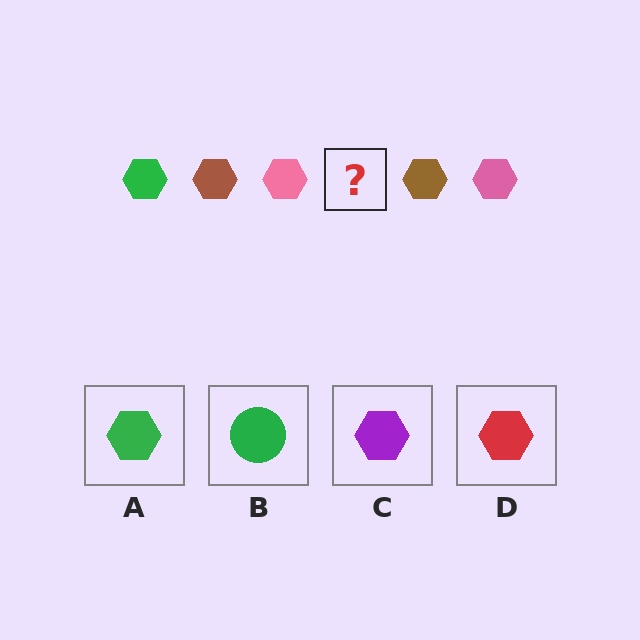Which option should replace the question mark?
Option A.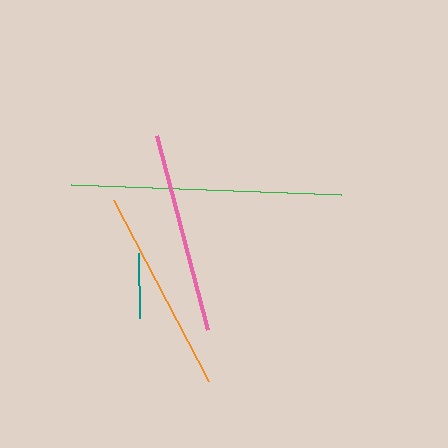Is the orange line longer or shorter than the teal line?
The orange line is longer than the teal line.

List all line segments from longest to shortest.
From longest to shortest: green, orange, pink, teal.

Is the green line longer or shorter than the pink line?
The green line is longer than the pink line.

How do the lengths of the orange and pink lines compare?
The orange and pink lines are approximately the same length.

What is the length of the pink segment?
The pink segment is approximately 201 pixels long.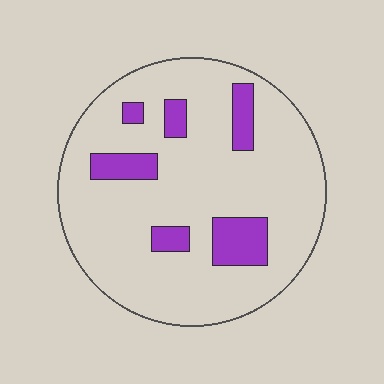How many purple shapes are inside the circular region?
6.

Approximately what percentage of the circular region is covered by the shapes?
Approximately 15%.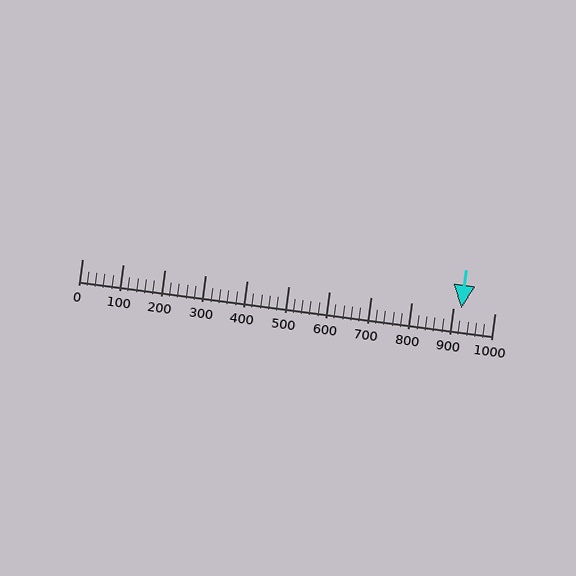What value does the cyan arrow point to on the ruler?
The cyan arrow points to approximately 920.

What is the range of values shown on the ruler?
The ruler shows values from 0 to 1000.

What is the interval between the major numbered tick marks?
The major tick marks are spaced 100 units apart.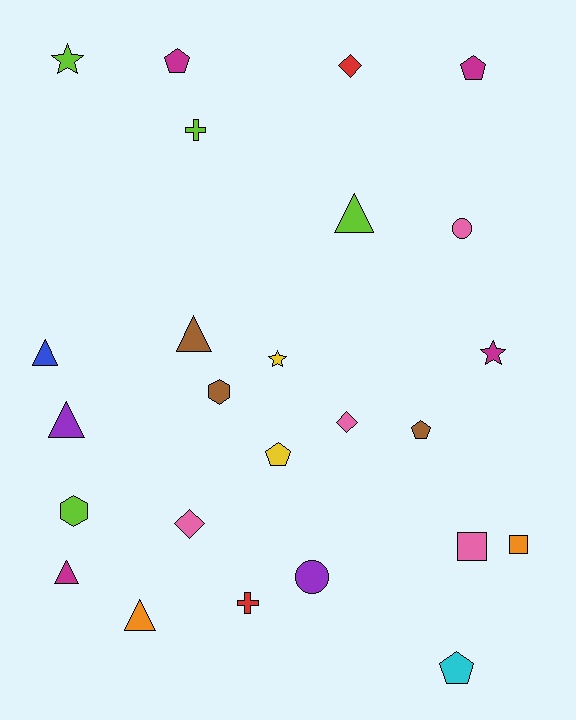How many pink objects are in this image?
There are 4 pink objects.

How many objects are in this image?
There are 25 objects.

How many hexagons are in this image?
There are 2 hexagons.